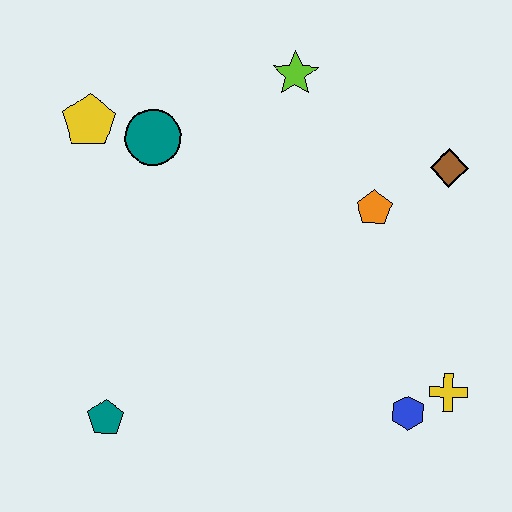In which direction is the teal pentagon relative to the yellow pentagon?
The teal pentagon is below the yellow pentagon.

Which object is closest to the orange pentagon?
The brown diamond is closest to the orange pentagon.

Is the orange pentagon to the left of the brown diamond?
Yes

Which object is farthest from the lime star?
The teal pentagon is farthest from the lime star.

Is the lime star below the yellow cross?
No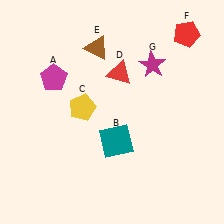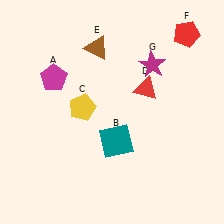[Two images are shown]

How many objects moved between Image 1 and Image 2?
1 object moved between the two images.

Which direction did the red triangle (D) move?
The red triangle (D) moved right.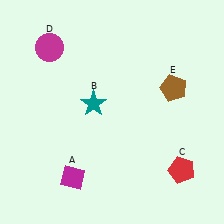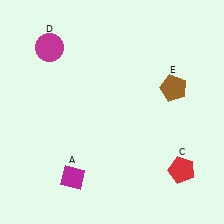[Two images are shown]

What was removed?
The teal star (B) was removed in Image 2.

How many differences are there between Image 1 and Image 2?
There is 1 difference between the two images.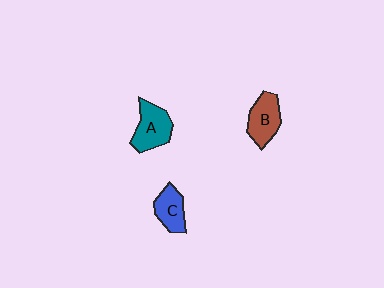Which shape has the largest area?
Shape A (teal).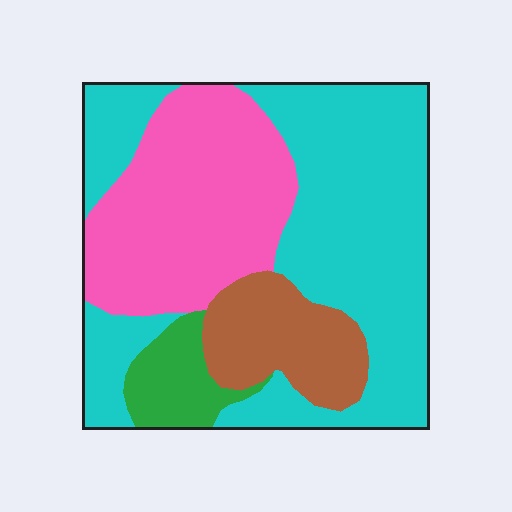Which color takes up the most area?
Cyan, at roughly 50%.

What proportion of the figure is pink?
Pink takes up about one third (1/3) of the figure.